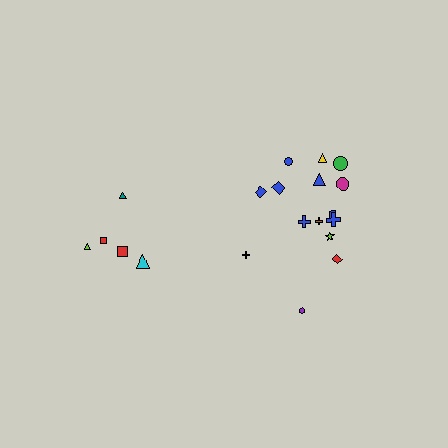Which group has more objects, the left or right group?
The right group.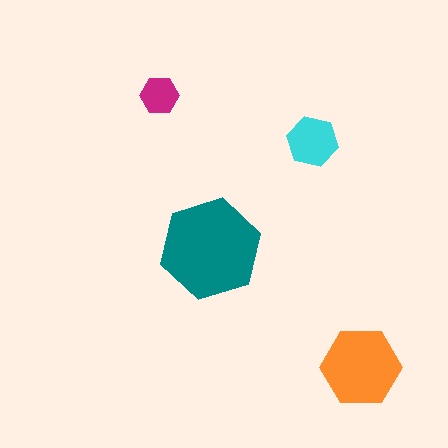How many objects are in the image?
There are 4 objects in the image.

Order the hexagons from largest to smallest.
the teal one, the orange one, the cyan one, the magenta one.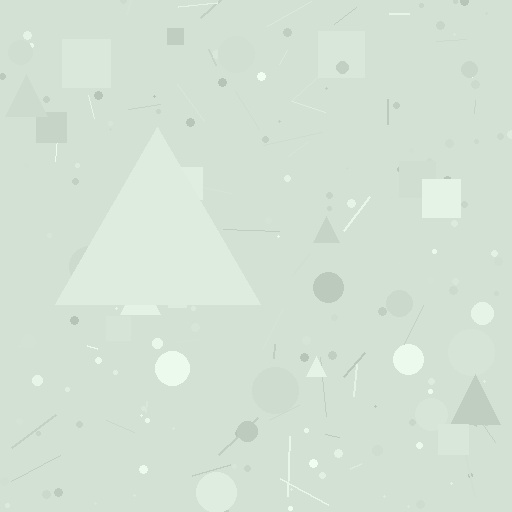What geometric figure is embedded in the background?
A triangle is embedded in the background.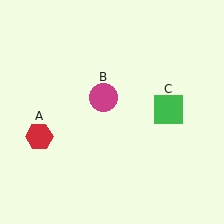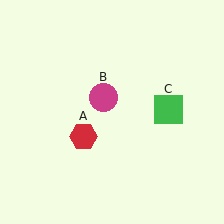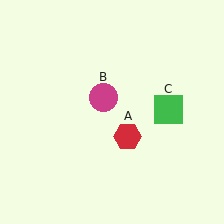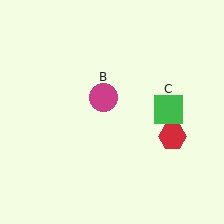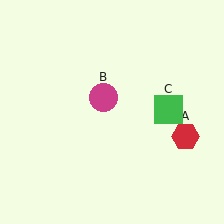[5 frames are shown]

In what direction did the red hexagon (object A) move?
The red hexagon (object A) moved right.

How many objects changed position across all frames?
1 object changed position: red hexagon (object A).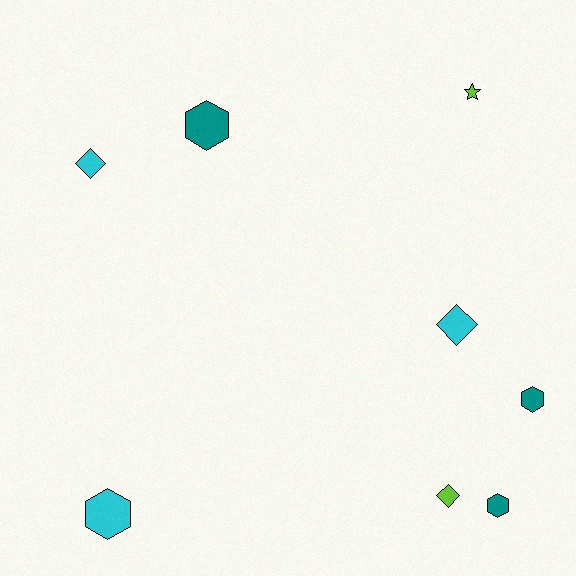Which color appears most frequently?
Teal, with 3 objects.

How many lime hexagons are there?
There are no lime hexagons.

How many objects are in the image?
There are 8 objects.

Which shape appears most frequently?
Hexagon, with 4 objects.